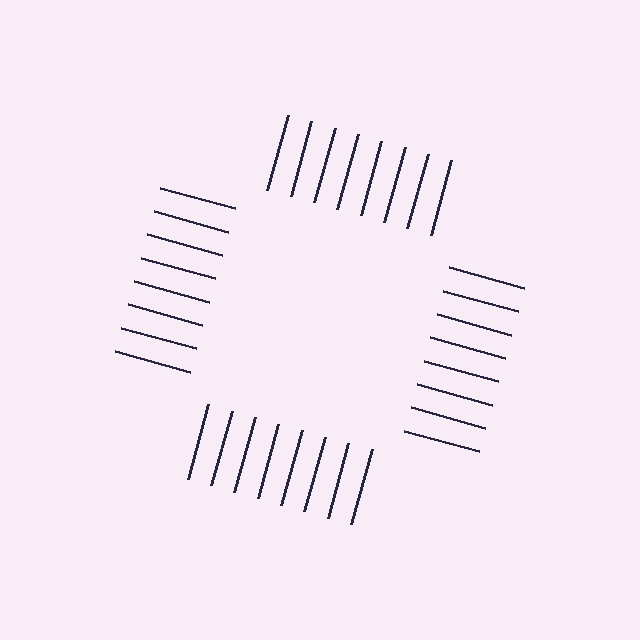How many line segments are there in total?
32 — 8 along each of the 4 edges.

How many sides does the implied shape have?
4 sides — the line-ends trace a square.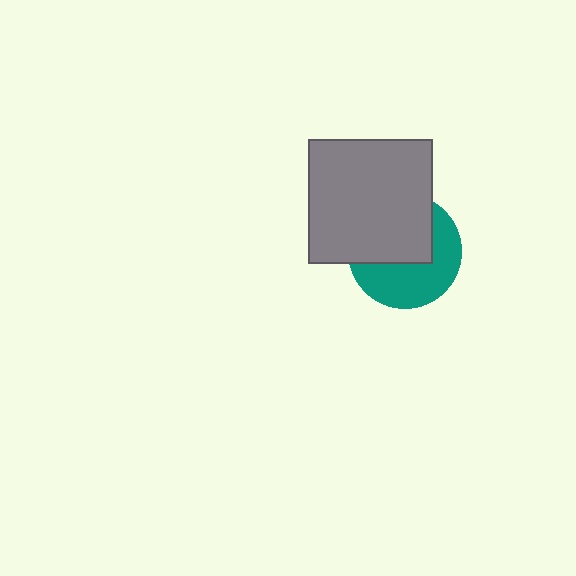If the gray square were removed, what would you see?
You would see the complete teal circle.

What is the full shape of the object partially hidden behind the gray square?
The partially hidden object is a teal circle.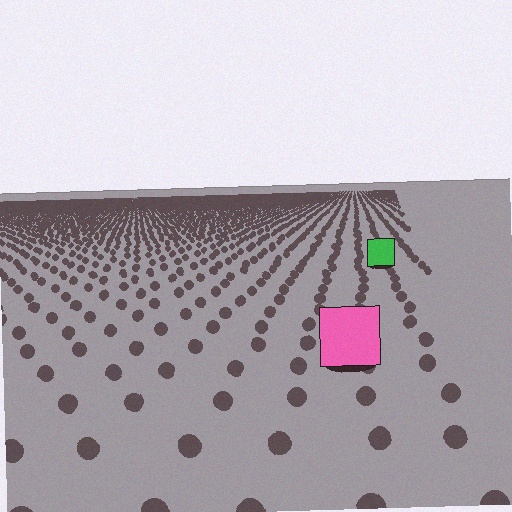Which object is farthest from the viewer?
The green square is farthest from the viewer. It appears smaller and the ground texture around it is denser.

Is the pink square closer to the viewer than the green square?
Yes. The pink square is closer — you can tell from the texture gradient: the ground texture is coarser near it.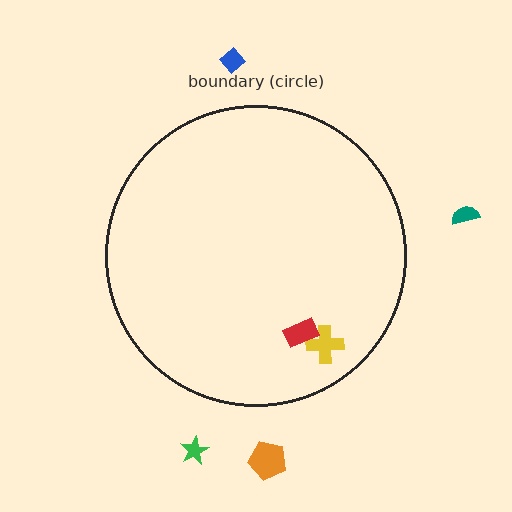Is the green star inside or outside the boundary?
Outside.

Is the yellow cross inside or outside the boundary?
Inside.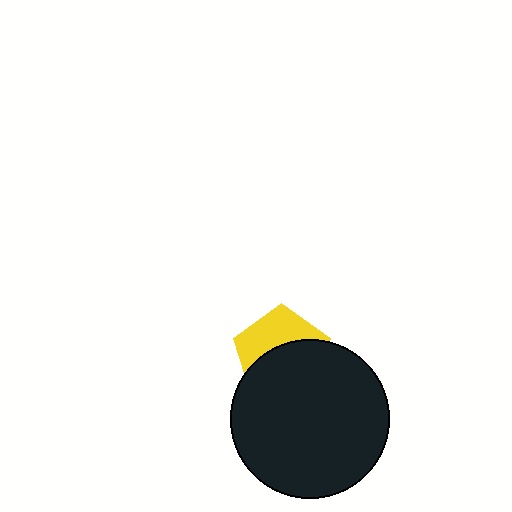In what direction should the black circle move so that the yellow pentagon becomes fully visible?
The black circle should move down. That is the shortest direction to clear the overlap and leave the yellow pentagon fully visible.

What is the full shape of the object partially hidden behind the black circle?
The partially hidden object is a yellow pentagon.